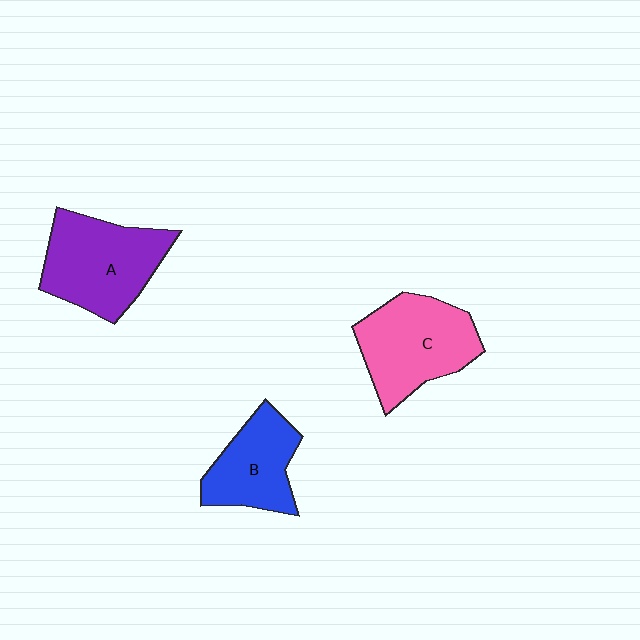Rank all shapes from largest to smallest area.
From largest to smallest: A (purple), C (pink), B (blue).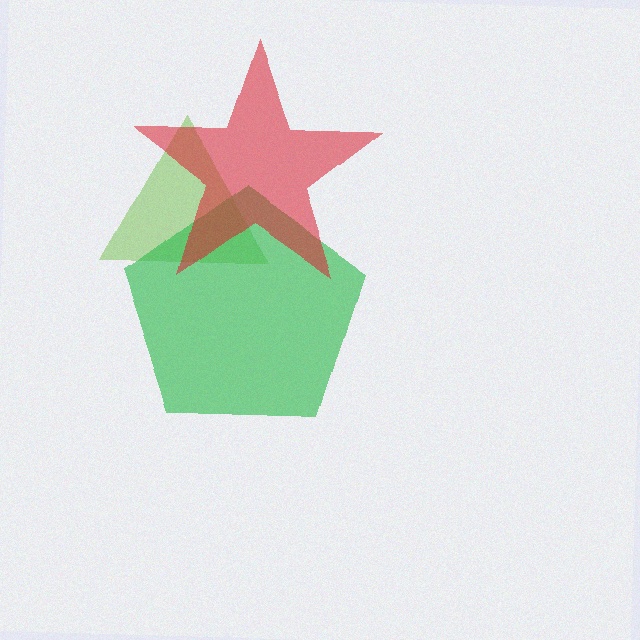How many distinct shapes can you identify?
There are 3 distinct shapes: a lime triangle, a green pentagon, a red star.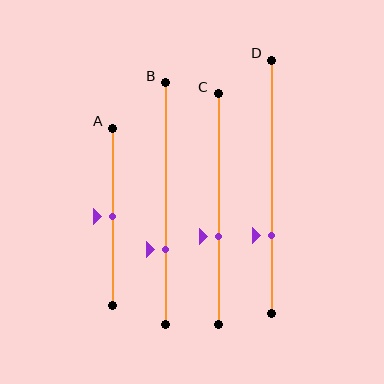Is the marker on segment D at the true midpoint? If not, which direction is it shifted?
No, the marker on segment D is shifted downward by about 19% of the segment length.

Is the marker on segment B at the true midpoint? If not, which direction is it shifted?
No, the marker on segment B is shifted downward by about 19% of the segment length.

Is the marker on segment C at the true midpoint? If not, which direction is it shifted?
No, the marker on segment C is shifted downward by about 12% of the segment length.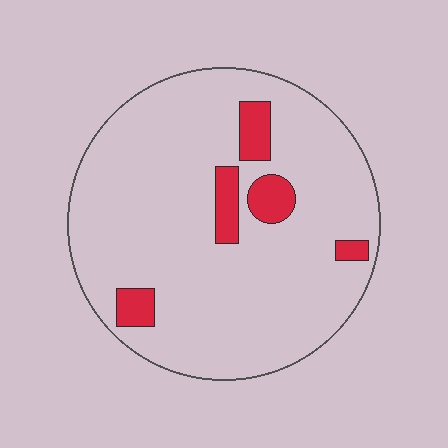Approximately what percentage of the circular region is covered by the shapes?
Approximately 10%.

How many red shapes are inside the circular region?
5.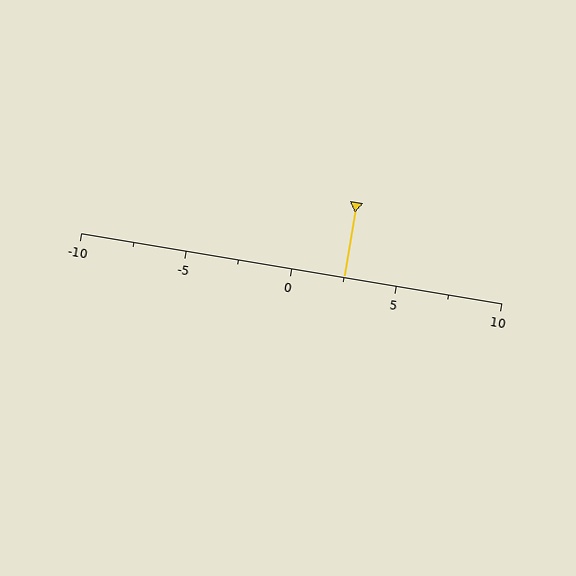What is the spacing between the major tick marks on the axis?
The major ticks are spaced 5 apart.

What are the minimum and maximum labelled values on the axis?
The axis runs from -10 to 10.